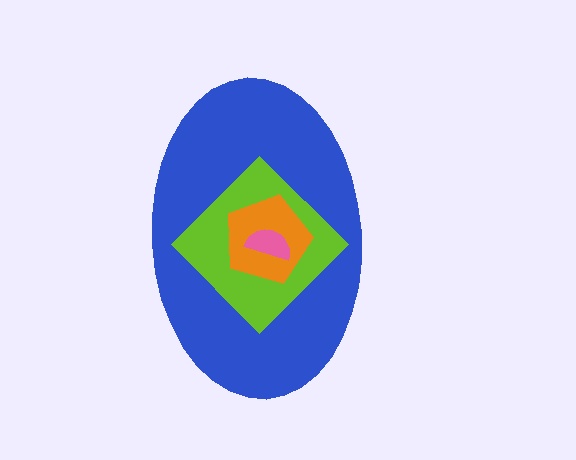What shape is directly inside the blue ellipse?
The lime diamond.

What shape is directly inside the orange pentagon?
The pink semicircle.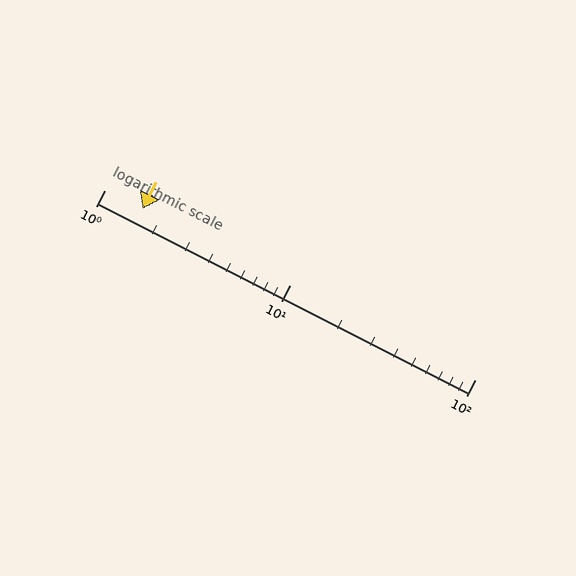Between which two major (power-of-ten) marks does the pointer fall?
The pointer is between 1 and 10.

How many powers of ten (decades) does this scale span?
The scale spans 2 decades, from 1 to 100.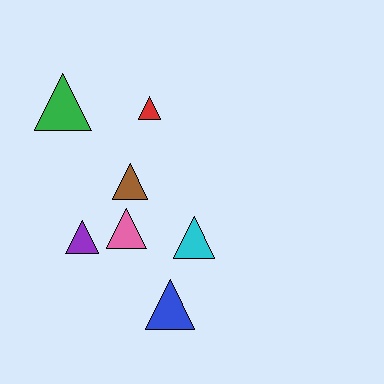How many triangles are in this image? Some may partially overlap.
There are 7 triangles.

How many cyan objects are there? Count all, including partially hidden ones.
There is 1 cyan object.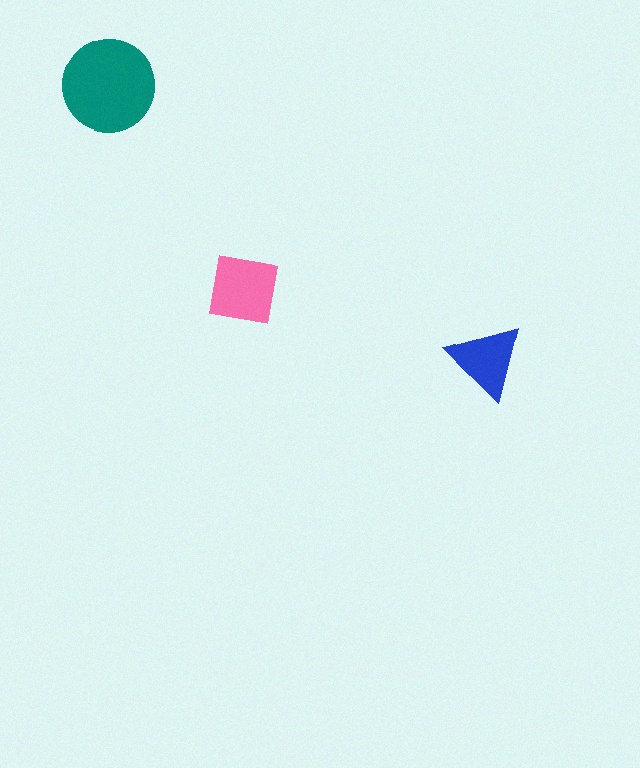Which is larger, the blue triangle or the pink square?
The pink square.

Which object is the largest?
The teal circle.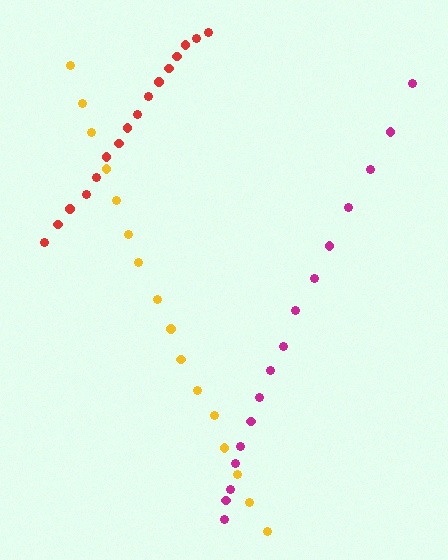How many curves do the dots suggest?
There are 3 distinct paths.